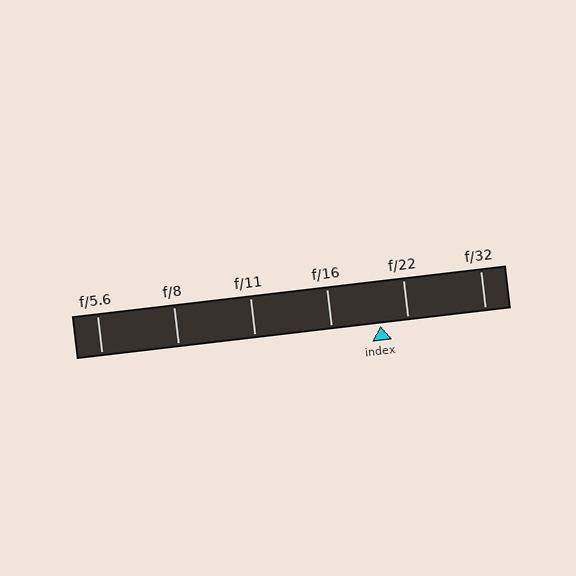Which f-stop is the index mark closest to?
The index mark is closest to f/22.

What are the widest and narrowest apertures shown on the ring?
The widest aperture shown is f/5.6 and the narrowest is f/32.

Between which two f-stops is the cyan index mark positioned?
The index mark is between f/16 and f/22.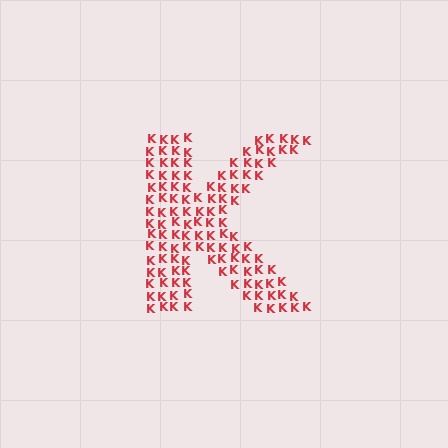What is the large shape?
The large shape is the letter K.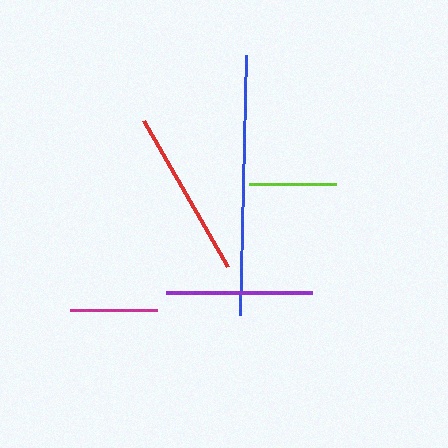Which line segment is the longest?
The blue line is the longest at approximately 261 pixels.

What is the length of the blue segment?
The blue segment is approximately 261 pixels long.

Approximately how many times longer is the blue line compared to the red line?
The blue line is approximately 1.5 times the length of the red line.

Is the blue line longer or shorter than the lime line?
The blue line is longer than the lime line.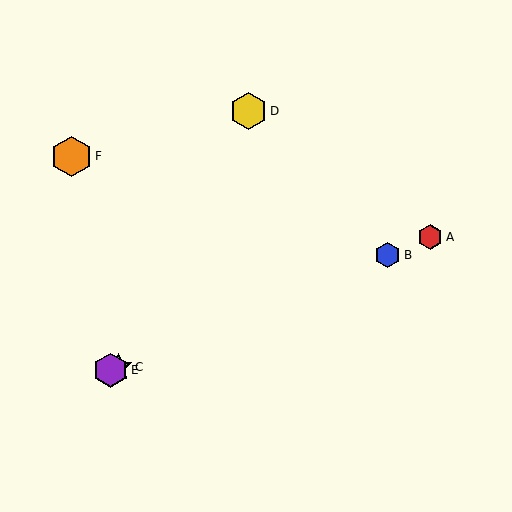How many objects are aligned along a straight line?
4 objects (A, B, C, E) are aligned along a straight line.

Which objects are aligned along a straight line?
Objects A, B, C, E are aligned along a straight line.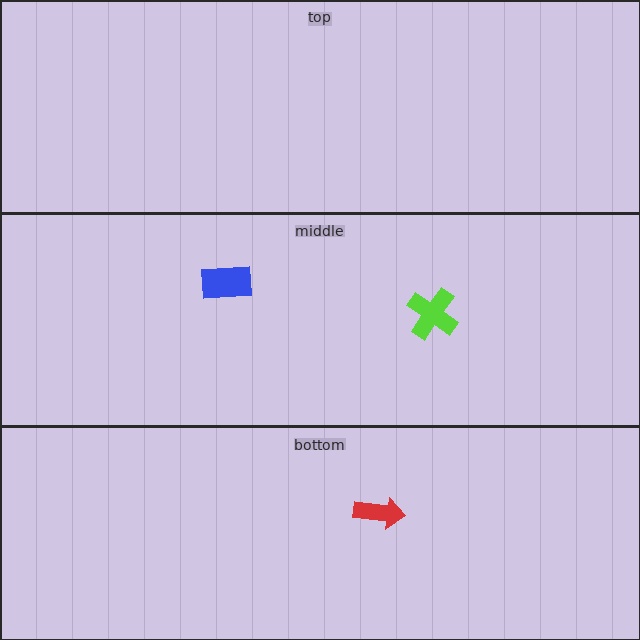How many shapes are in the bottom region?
1.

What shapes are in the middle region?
The blue rectangle, the lime cross.